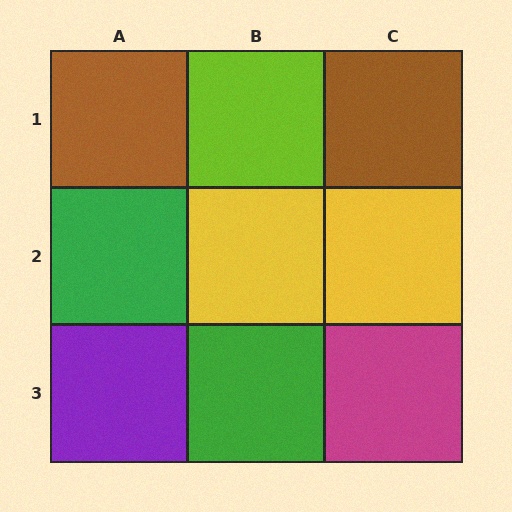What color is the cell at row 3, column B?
Green.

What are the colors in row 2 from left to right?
Green, yellow, yellow.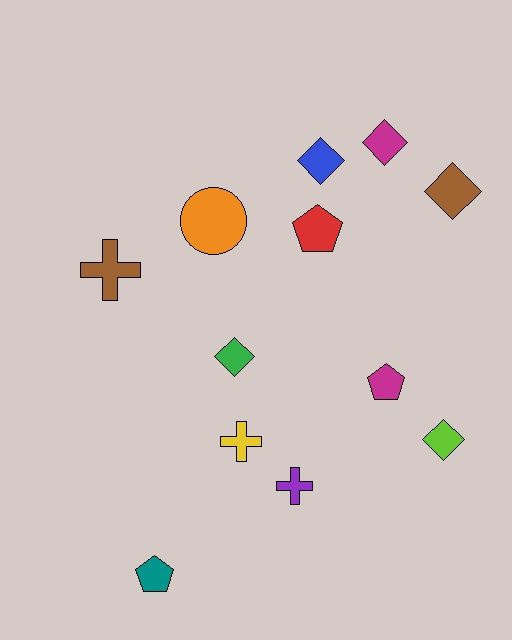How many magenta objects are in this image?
There are 2 magenta objects.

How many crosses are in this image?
There are 3 crosses.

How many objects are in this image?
There are 12 objects.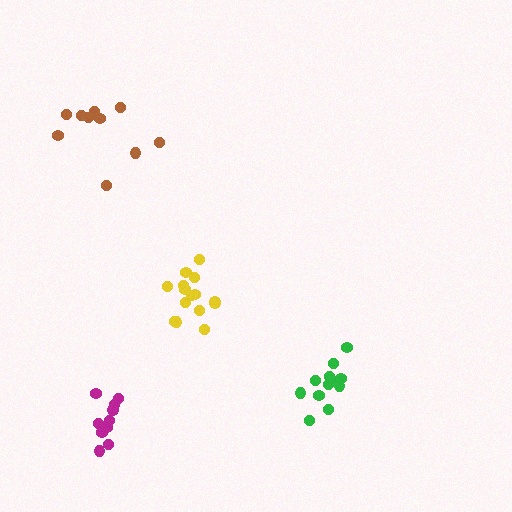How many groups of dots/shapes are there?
There are 4 groups.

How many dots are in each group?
Group 1: 12 dots, Group 2: 15 dots, Group 3: 10 dots, Group 4: 10 dots (47 total).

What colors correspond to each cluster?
The clusters are colored: green, yellow, magenta, brown.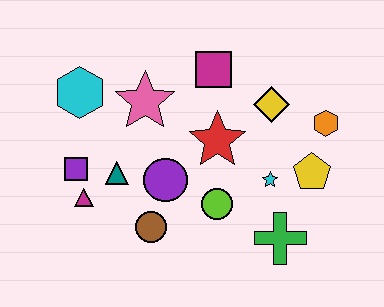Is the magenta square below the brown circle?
No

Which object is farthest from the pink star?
The green cross is farthest from the pink star.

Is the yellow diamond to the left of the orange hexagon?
Yes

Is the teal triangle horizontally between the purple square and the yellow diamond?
Yes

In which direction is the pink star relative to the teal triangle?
The pink star is above the teal triangle.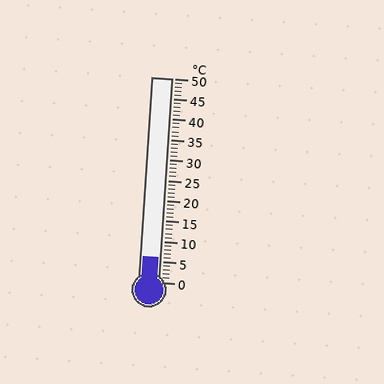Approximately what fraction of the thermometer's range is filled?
The thermometer is filled to approximately 10% of its range.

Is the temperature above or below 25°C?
The temperature is below 25°C.